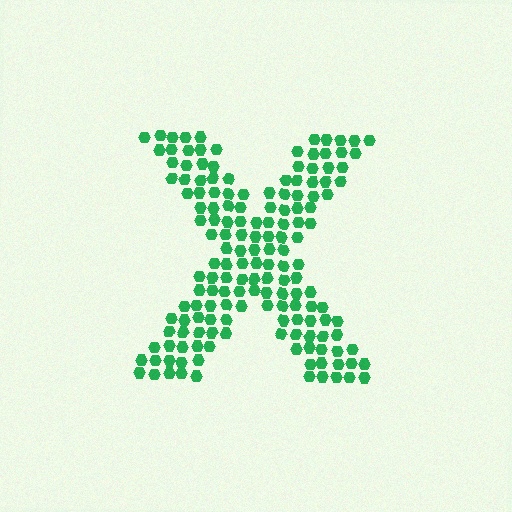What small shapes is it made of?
It is made of small hexagons.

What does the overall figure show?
The overall figure shows the letter X.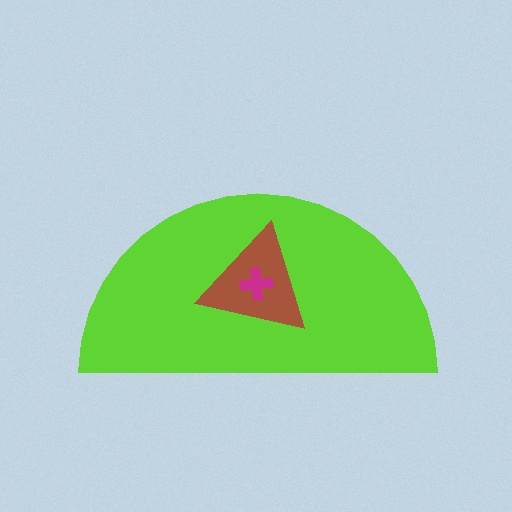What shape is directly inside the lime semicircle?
The brown triangle.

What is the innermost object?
The magenta cross.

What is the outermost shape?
The lime semicircle.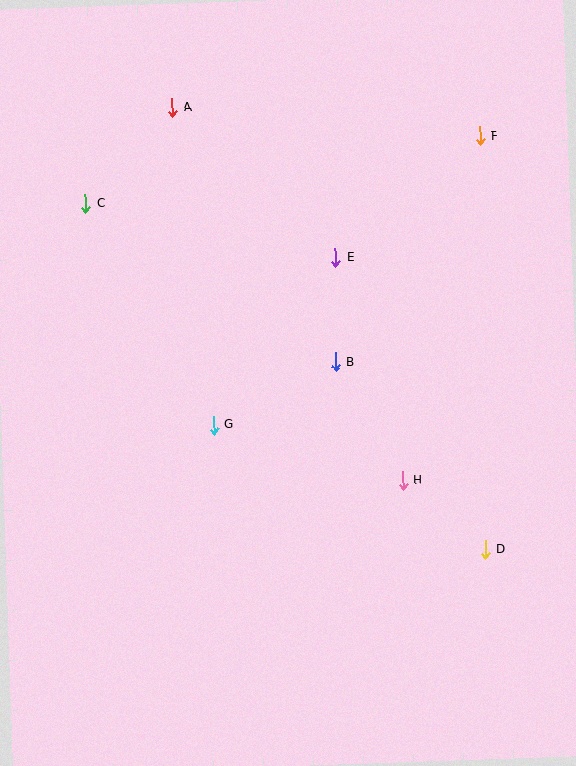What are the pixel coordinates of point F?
Point F is at (480, 136).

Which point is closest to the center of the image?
Point B at (336, 362) is closest to the center.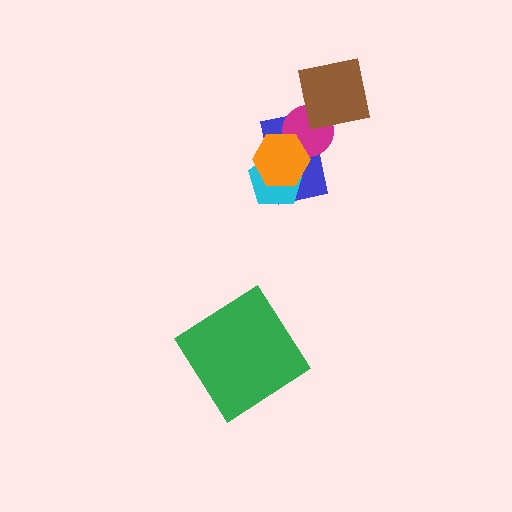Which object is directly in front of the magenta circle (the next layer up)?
The orange hexagon is directly in front of the magenta circle.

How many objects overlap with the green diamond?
0 objects overlap with the green diamond.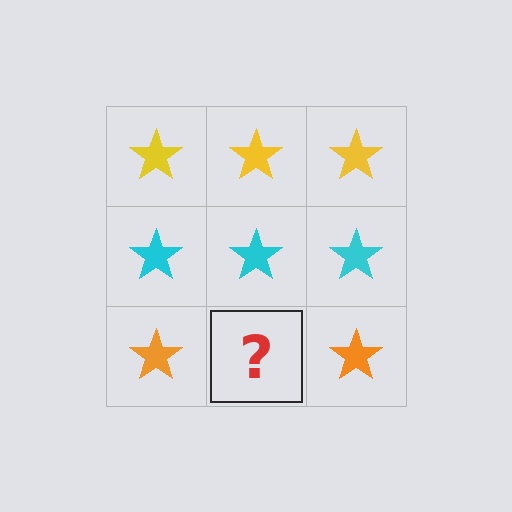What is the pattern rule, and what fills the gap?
The rule is that each row has a consistent color. The gap should be filled with an orange star.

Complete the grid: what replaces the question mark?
The question mark should be replaced with an orange star.